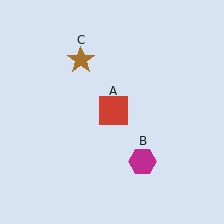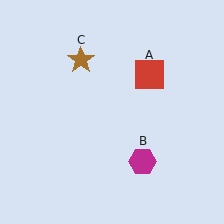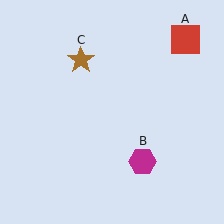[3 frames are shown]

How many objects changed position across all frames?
1 object changed position: red square (object A).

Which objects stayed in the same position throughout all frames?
Magenta hexagon (object B) and brown star (object C) remained stationary.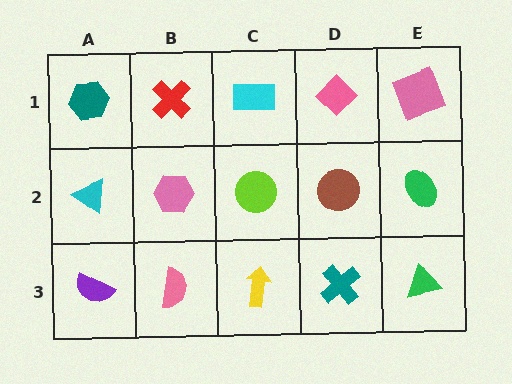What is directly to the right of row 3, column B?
A yellow arrow.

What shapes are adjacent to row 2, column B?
A red cross (row 1, column B), a pink semicircle (row 3, column B), a cyan triangle (row 2, column A), a lime circle (row 2, column C).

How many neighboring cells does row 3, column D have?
3.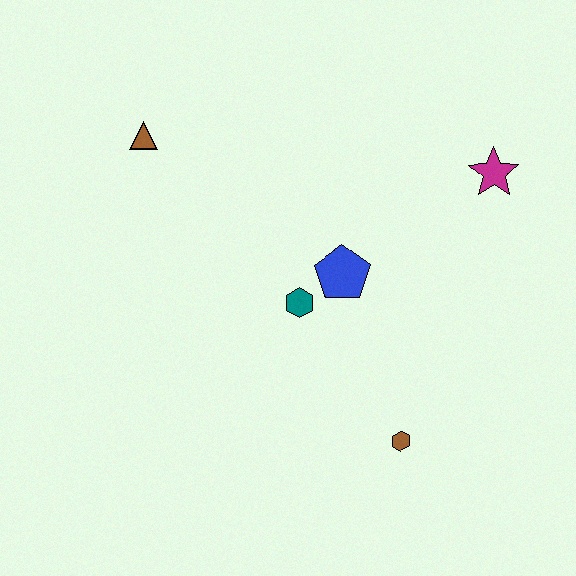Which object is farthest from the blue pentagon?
The brown triangle is farthest from the blue pentagon.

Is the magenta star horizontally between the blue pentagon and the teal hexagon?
No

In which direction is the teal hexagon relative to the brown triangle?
The teal hexagon is below the brown triangle.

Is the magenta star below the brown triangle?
Yes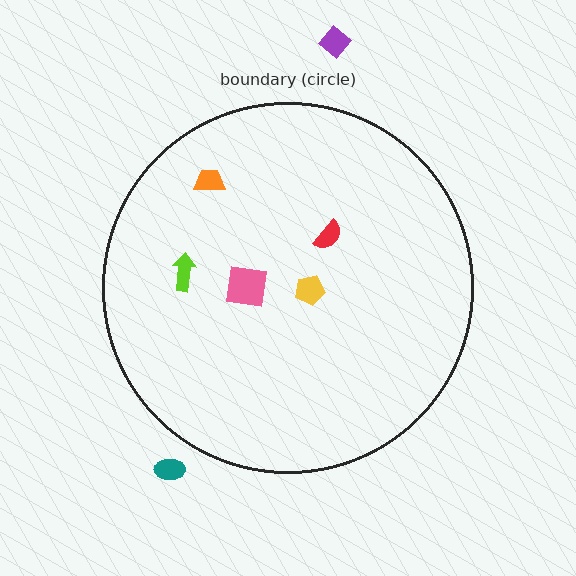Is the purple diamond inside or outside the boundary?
Outside.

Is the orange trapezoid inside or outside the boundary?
Inside.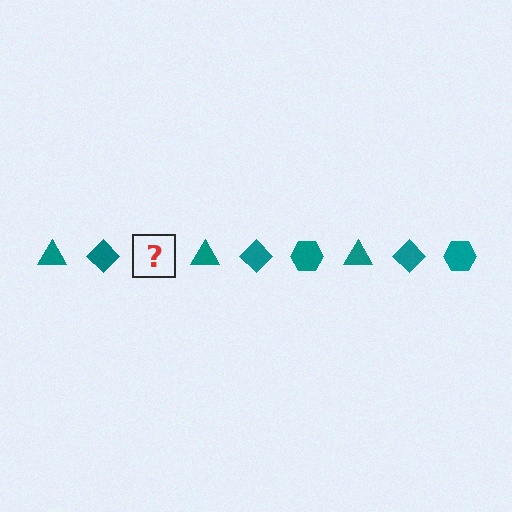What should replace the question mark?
The question mark should be replaced with a teal hexagon.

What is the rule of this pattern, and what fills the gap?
The rule is that the pattern cycles through triangle, diamond, hexagon shapes in teal. The gap should be filled with a teal hexagon.